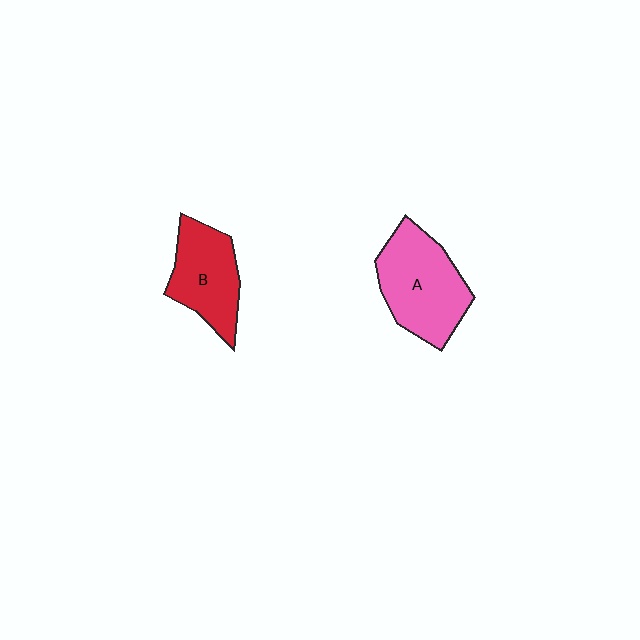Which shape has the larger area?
Shape A (pink).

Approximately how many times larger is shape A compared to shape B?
Approximately 1.3 times.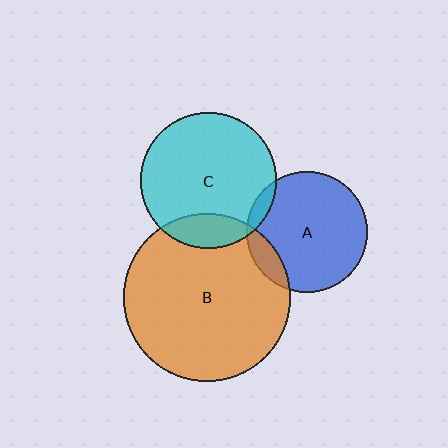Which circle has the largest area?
Circle B (orange).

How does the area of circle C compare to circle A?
Approximately 1.3 times.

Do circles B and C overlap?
Yes.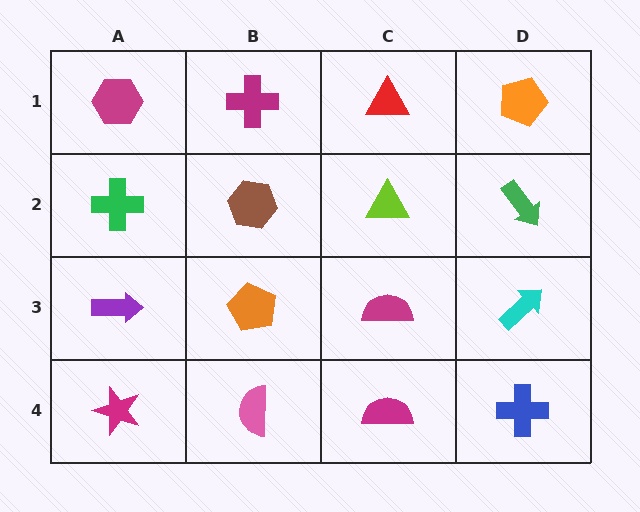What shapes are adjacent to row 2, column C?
A red triangle (row 1, column C), a magenta semicircle (row 3, column C), a brown hexagon (row 2, column B), a green arrow (row 2, column D).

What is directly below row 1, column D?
A green arrow.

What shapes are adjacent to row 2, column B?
A magenta cross (row 1, column B), an orange pentagon (row 3, column B), a green cross (row 2, column A), a lime triangle (row 2, column C).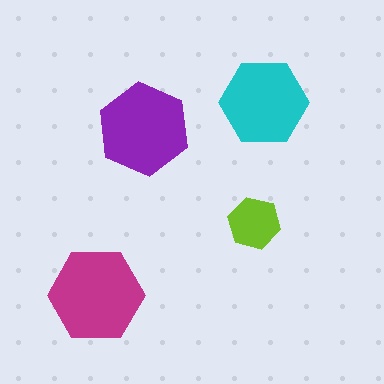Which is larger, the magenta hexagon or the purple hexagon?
The magenta one.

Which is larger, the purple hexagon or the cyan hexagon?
The purple one.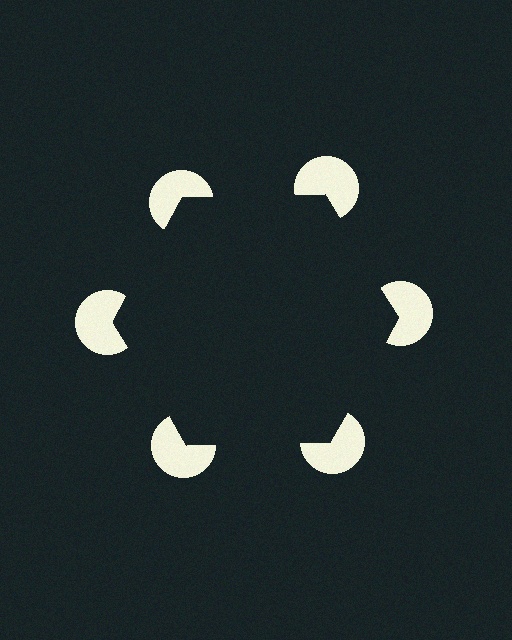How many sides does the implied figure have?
6 sides.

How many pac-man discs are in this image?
There are 6 — one at each vertex of the illusory hexagon.